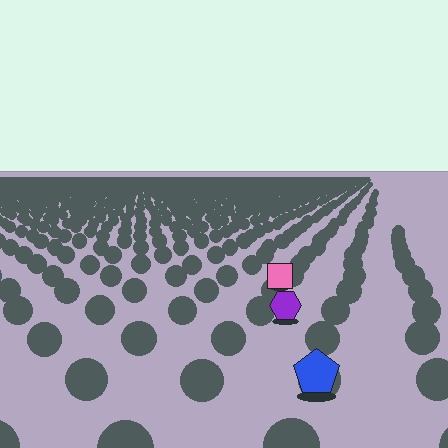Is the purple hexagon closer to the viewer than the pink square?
Yes. The purple hexagon is closer — you can tell from the texture gradient: the ground texture is coarser near it.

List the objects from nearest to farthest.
From nearest to farthest: the blue pentagon, the purple hexagon, the pink square.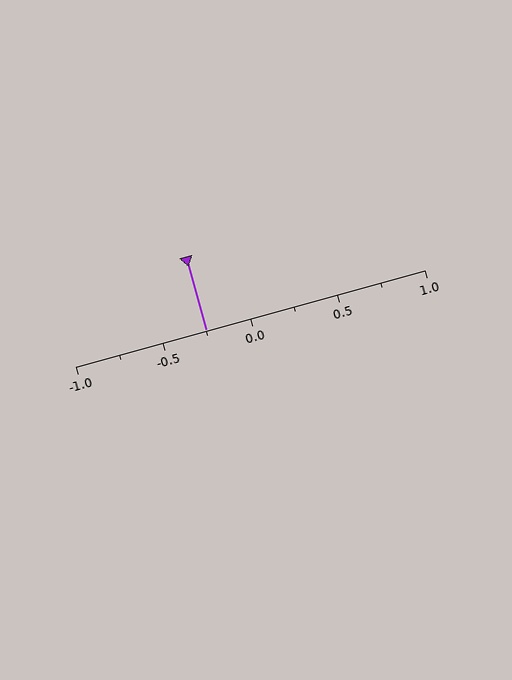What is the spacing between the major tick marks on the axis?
The major ticks are spaced 0.5 apart.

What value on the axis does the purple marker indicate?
The marker indicates approximately -0.25.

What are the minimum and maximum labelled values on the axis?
The axis runs from -1.0 to 1.0.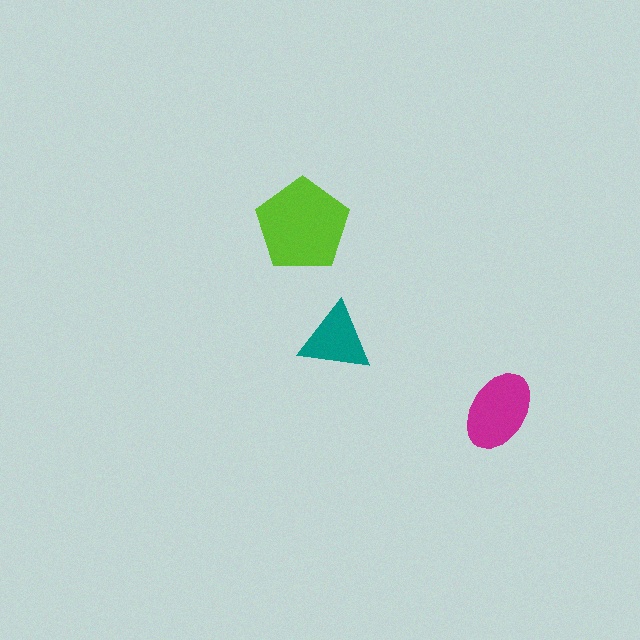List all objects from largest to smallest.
The lime pentagon, the magenta ellipse, the teal triangle.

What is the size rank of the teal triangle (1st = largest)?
3rd.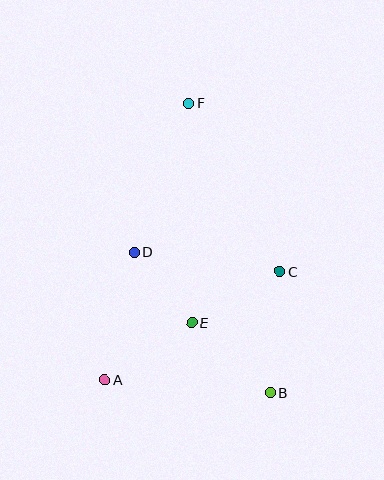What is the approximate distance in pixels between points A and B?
The distance between A and B is approximately 166 pixels.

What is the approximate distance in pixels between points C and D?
The distance between C and D is approximately 146 pixels.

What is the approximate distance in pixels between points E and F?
The distance between E and F is approximately 220 pixels.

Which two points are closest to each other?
Points D and E are closest to each other.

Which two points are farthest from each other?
Points B and F are farthest from each other.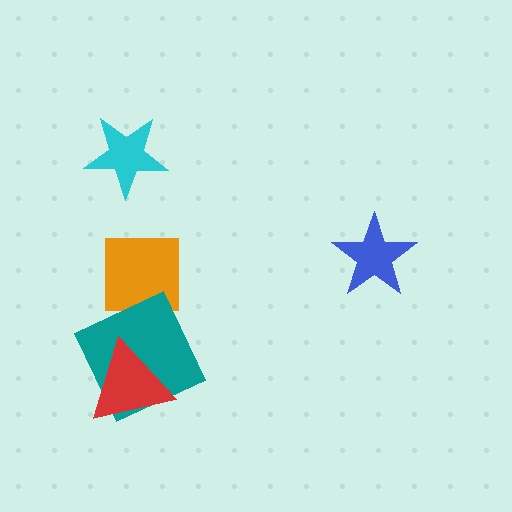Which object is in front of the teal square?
The red triangle is in front of the teal square.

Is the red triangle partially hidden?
No, no other shape covers it.